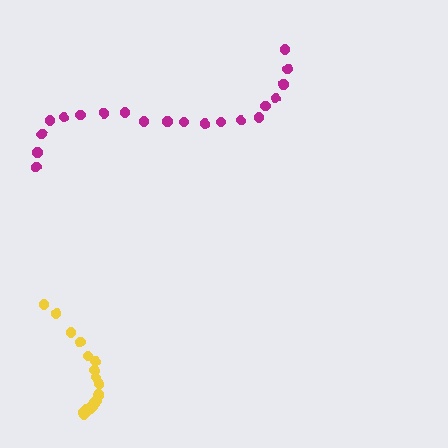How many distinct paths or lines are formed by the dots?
There are 2 distinct paths.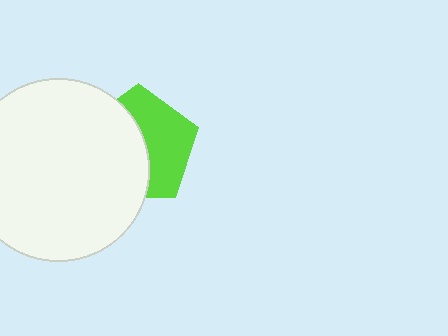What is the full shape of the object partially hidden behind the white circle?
The partially hidden object is a lime pentagon.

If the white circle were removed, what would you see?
You would see the complete lime pentagon.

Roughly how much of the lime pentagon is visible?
About half of it is visible (roughly 48%).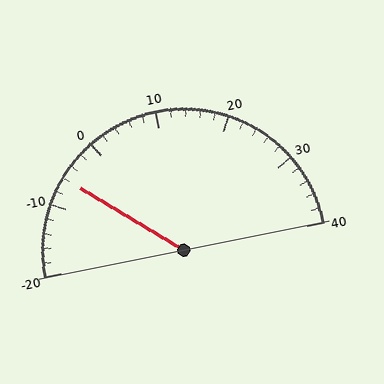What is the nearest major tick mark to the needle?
The nearest major tick mark is -10.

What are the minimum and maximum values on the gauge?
The gauge ranges from -20 to 40.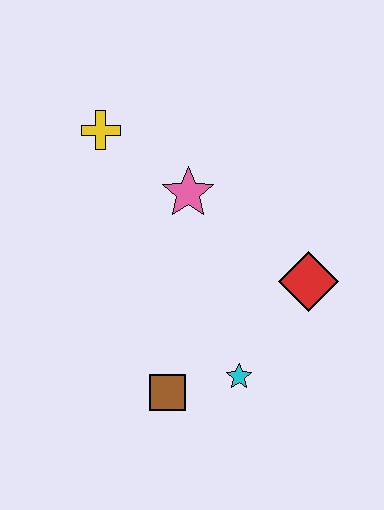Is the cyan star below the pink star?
Yes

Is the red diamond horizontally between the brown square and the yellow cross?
No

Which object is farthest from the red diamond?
The yellow cross is farthest from the red diamond.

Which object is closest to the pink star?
The yellow cross is closest to the pink star.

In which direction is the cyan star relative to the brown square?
The cyan star is to the right of the brown square.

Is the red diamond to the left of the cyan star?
No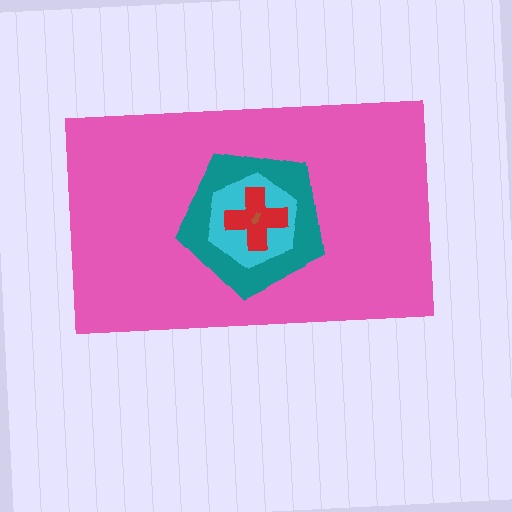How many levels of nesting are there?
5.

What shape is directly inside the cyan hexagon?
The red cross.